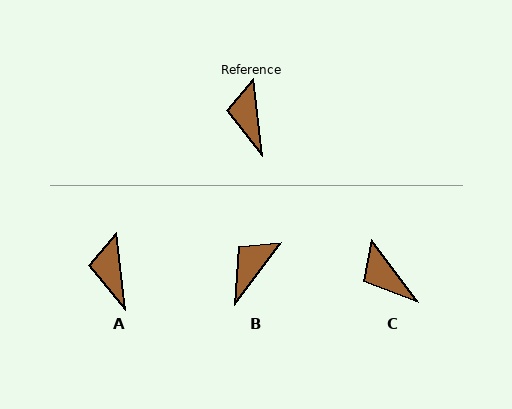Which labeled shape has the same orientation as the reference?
A.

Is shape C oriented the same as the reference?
No, it is off by about 30 degrees.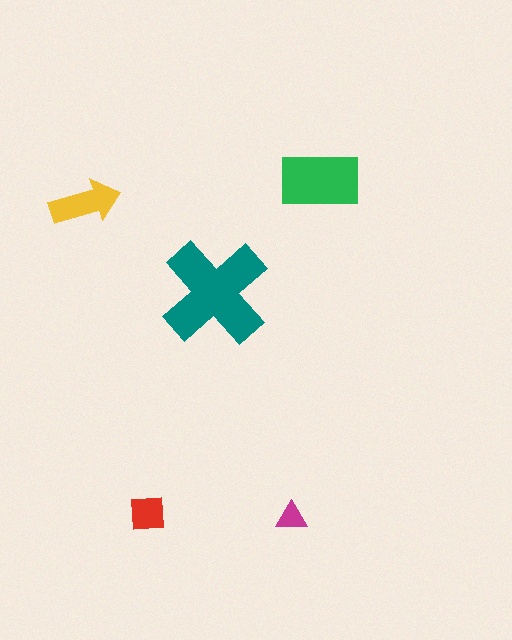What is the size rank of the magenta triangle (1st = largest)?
5th.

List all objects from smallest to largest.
The magenta triangle, the red square, the yellow arrow, the green rectangle, the teal cross.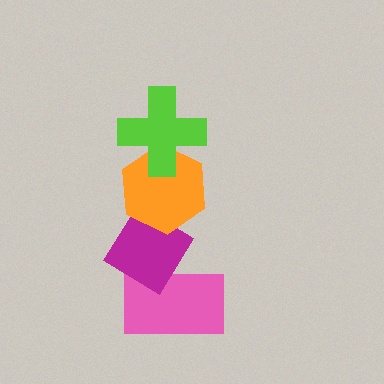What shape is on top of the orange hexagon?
The lime cross is on top of the orange hexagon.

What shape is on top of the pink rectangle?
The magenta diamond is on top of the pink rectangle.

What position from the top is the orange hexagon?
The orange hexagon is 2nd from the top.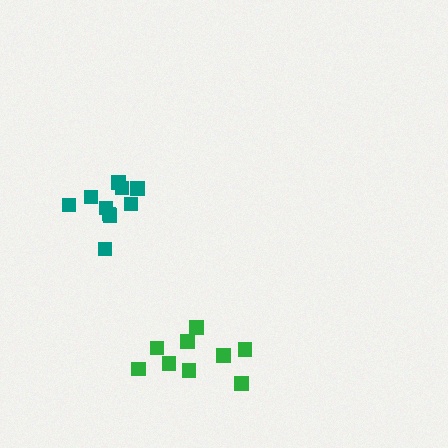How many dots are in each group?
Group 1: 9 dots, Group 2: 10 dots (19 total).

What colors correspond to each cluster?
The clusters are colored: green, teal.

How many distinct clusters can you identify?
There are 2 distinct clusters.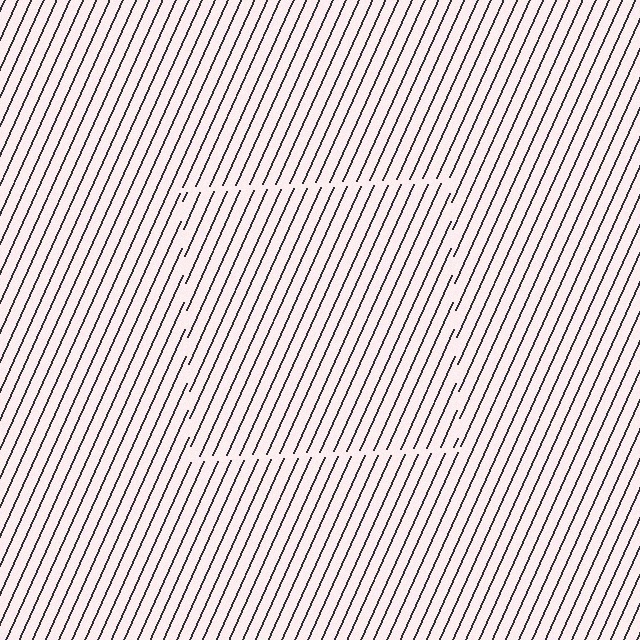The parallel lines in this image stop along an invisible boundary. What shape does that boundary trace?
An illusory square. The interior of the shape contains the same grating, shifted by half a period — the contour is defined by the phase discontinuity where line-ends from the inner and outer gratings abut.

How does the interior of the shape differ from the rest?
The interior of the shape contains the same grating, shifted by half a period — the contour is defined by the phase discontinuity where line-ends from the inner and outer gratings abut.